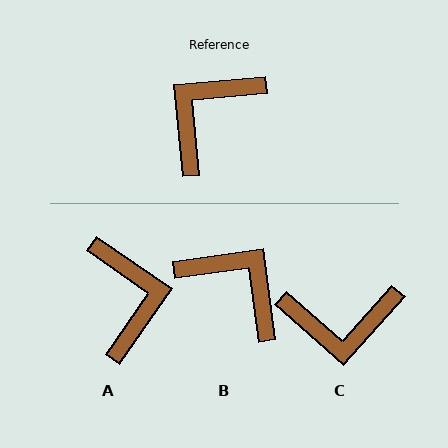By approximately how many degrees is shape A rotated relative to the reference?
Approximately 130 degrees clockwise.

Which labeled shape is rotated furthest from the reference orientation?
C, about 133 degrees away.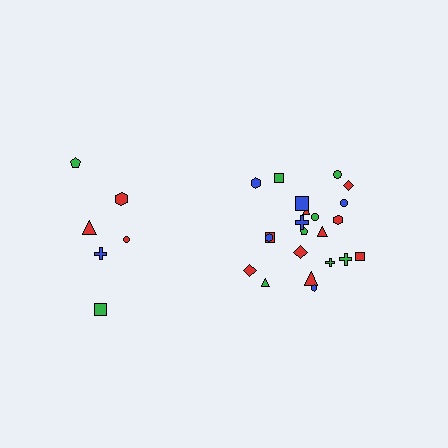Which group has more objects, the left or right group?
The right group.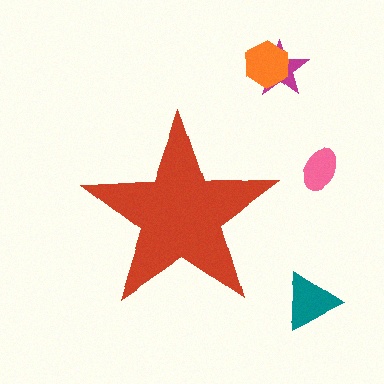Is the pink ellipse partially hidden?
No, the pink ellipse is fully visible.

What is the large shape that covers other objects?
A red star.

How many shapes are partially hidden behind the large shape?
0 shapes are partially hidden.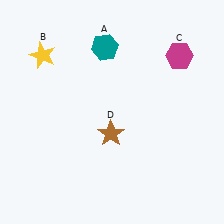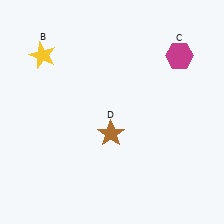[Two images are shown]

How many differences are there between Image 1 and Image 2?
There is 1 difference between the two images.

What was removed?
The teal hexagon (A) was removed in Image 2.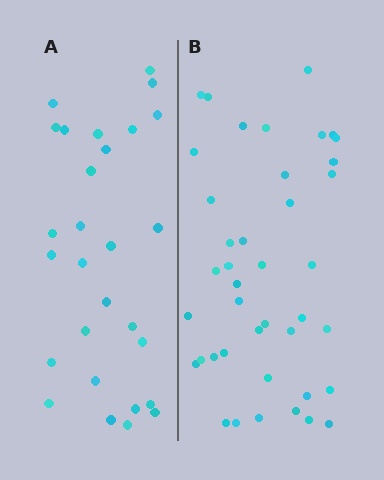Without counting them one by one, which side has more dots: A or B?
Region B (the right region) has more dots.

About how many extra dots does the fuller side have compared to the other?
Region B has approximately 15 more dots than region A.